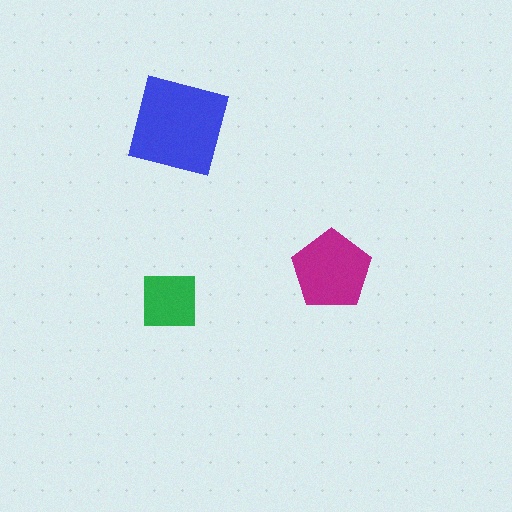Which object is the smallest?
The green square.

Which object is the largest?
The blue square.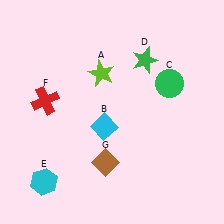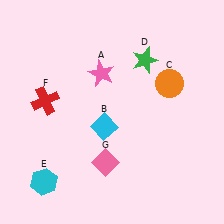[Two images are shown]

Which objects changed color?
A changed from lime to pink. C changed from green to orange. G changed from brown to pink.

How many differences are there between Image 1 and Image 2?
There are 3 differences between the two images.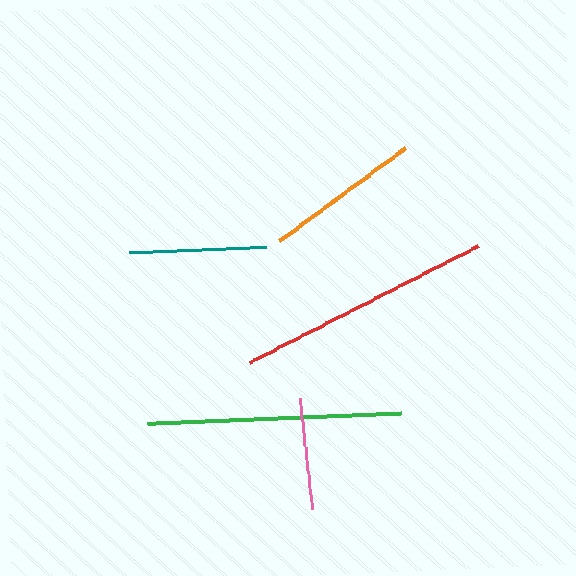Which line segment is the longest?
The red line is the longest at approximately 257 pixels.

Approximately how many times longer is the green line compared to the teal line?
The green line is approximately 1.9 times the length of the teal line.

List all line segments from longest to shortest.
From longest to shortest: red, green, orange, teal, pink.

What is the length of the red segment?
The red segment is approximately 257 pixels long.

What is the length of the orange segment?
The orange segment is approximately 157 pixels long.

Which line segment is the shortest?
The pink line is the shortest at approximately 113 pixels.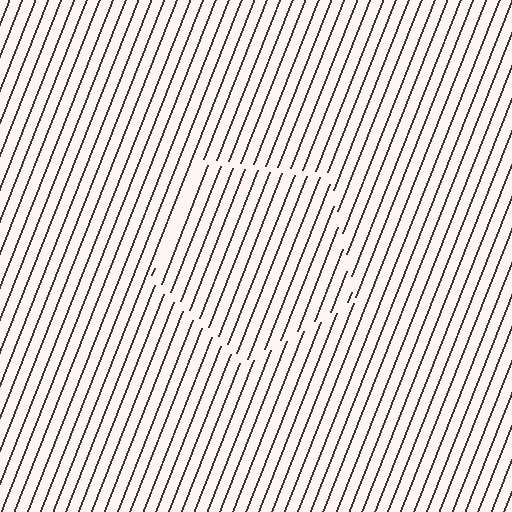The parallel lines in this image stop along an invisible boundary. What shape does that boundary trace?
An illusory pentagon. The interior of the shape contains the same grating, shifted by half a period — the contour is defined by the phase discontinuity where line-ends from the inner and outer gratings abut.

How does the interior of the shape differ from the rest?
The interior of the shape contains the same grating, shifted by half a period — the contour is defined by the phase discontinuity where line-ends from the inner and outer gratings abut.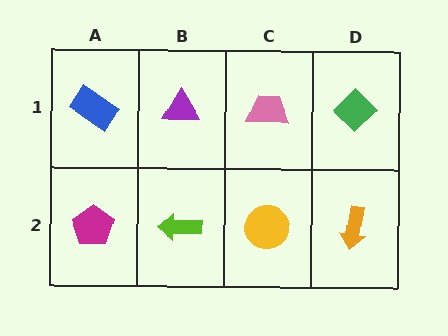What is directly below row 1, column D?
An orange arrow.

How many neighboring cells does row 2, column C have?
3.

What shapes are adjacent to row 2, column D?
A green diamond (row 1, column D), a yellow circle (row 2, column C).